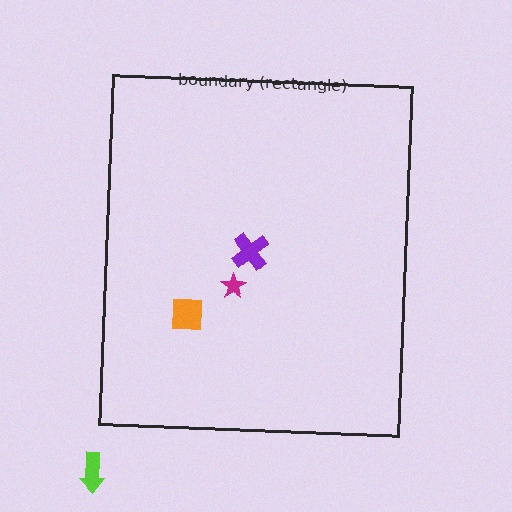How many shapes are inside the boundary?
3 inside, 1 outside.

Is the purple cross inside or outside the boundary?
Inside.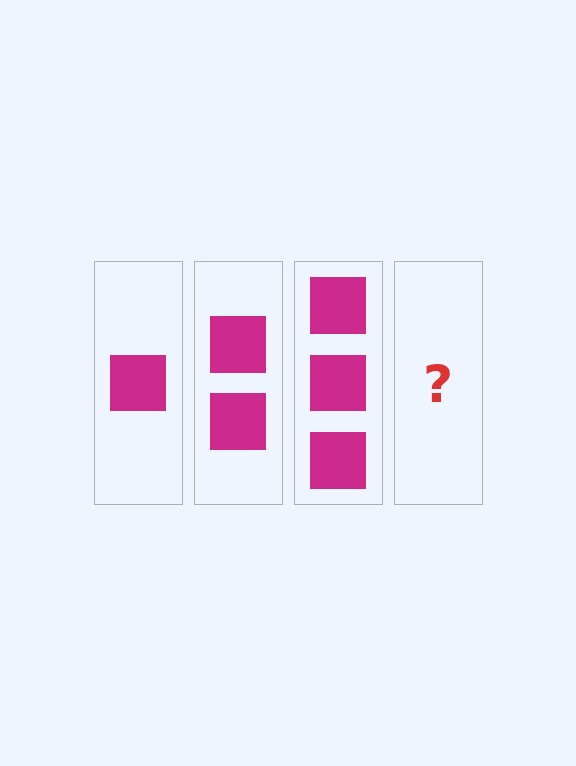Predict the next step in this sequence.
The next step is 4 squares.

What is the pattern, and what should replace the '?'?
The pattern is that each step adds one more square. The '?' should be 4 squares.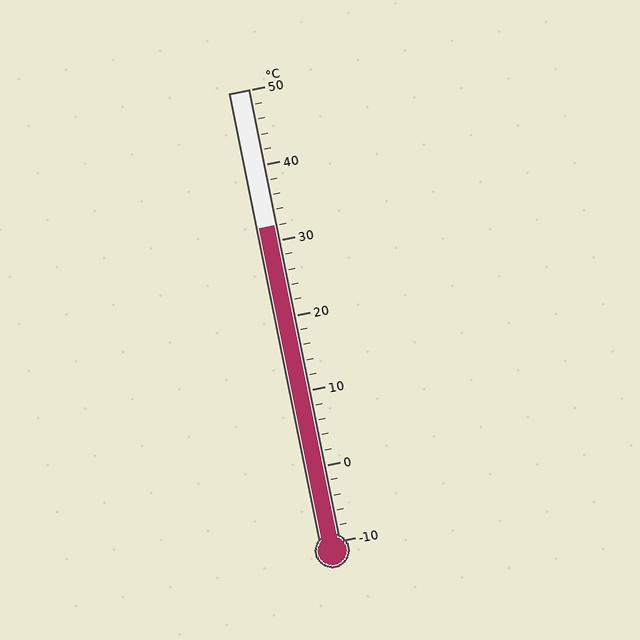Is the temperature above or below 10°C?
The temperature is above 10°C.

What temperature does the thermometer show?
The thermometer shows approximately 32°C.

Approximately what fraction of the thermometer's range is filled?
The thermometer is filled to approximately 70% of its range.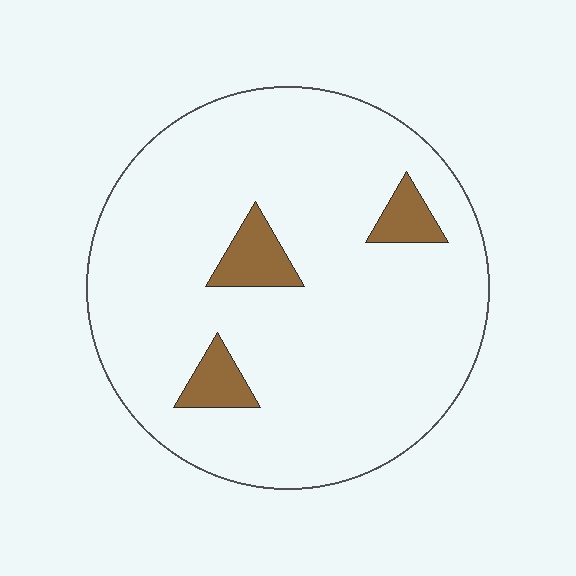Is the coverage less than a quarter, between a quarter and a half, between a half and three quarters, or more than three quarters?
Less than a quarter.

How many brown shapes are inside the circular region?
3.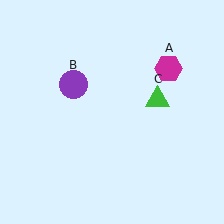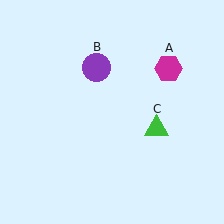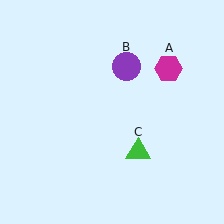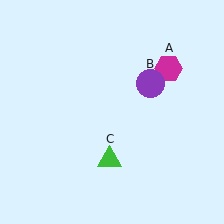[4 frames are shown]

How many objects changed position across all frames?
2 objects changed position: purple circle (object B), green triangle (object C).